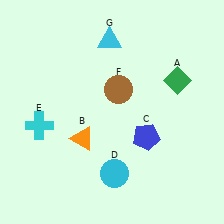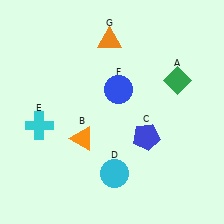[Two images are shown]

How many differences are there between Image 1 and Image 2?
There are 2 differences between the two images.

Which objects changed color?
F changed from brown to blue. G changed from cyan to orange.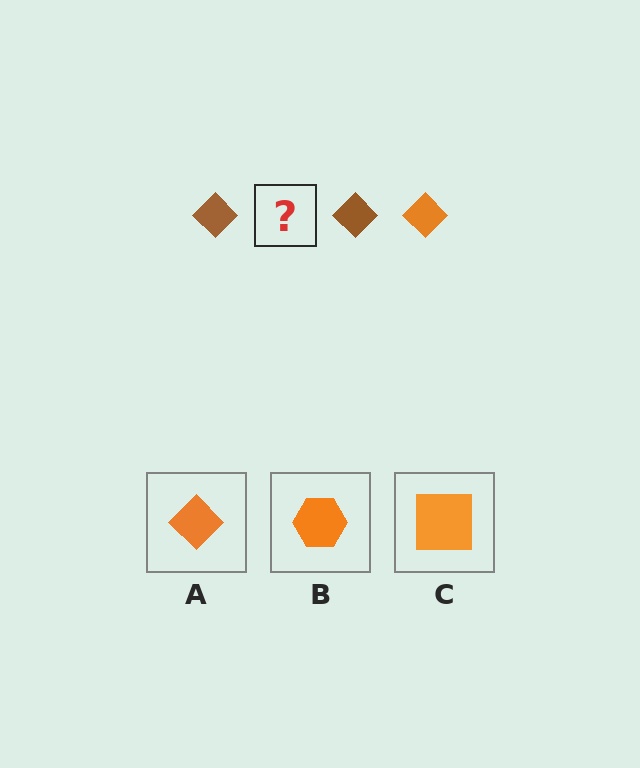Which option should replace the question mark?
Option A.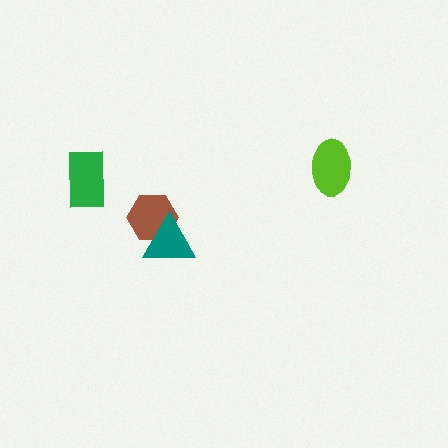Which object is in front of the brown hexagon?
The teal triangle is in front of the brown hexagon.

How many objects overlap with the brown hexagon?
1 object overlaps with the brown hexagon.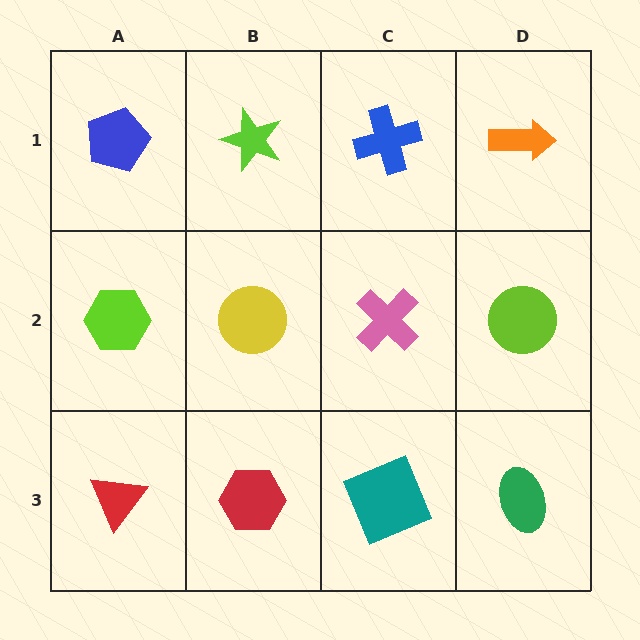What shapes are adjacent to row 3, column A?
A lime hexagon (row 2, column A), a red hexagon (row 3, column B).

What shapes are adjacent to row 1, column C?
A pink cross (row 2, column C), a lime star (row 1, column B), an orange arrow (row 1, column D).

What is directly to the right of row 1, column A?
A lime star.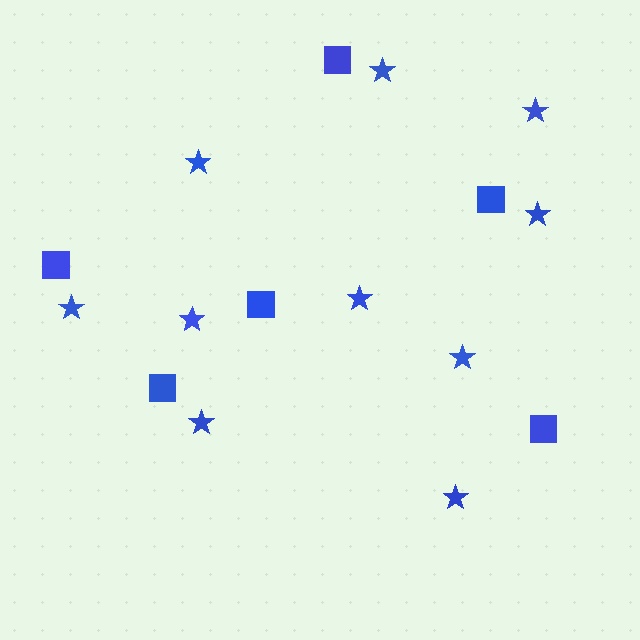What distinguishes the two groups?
There are 2 groups: one group of squares (6) and one group of stars (10).